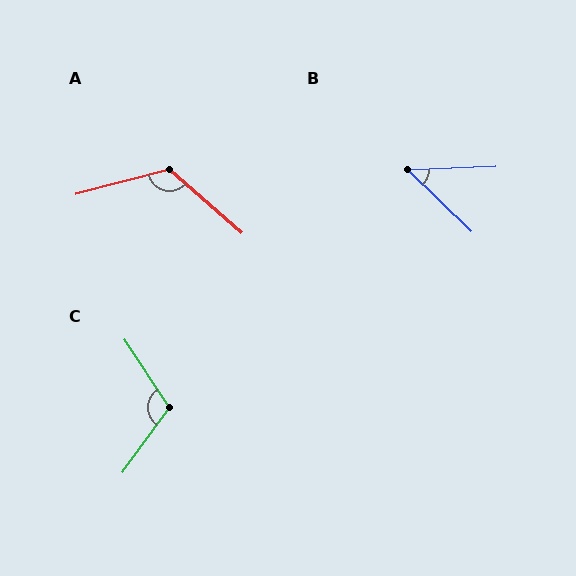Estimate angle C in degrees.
Approximately 110 degrees.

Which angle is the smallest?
B, at approximately 46 degrees.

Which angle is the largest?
A, at approximately 125 degrees.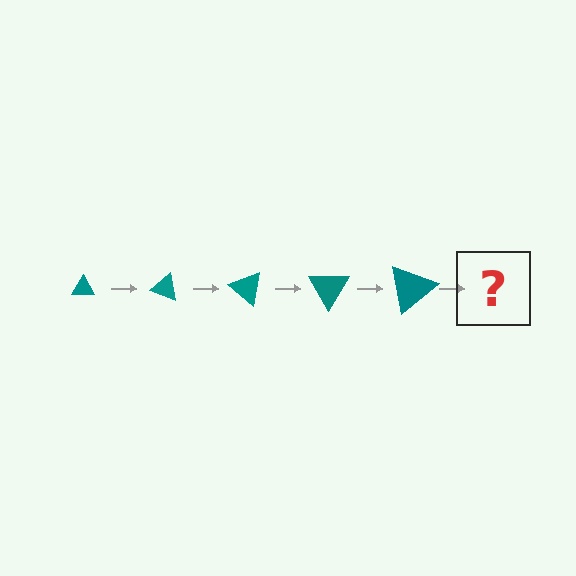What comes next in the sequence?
The next element should be a triangle, larger than the previous one and rotated 100 degrees from the start.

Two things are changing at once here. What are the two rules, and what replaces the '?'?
The two rules are that the triangle grows larger each step and it rotates 20 degrees each step. The '?' should be a triangle, larger than the previous one and rotated 100 degrees from the start.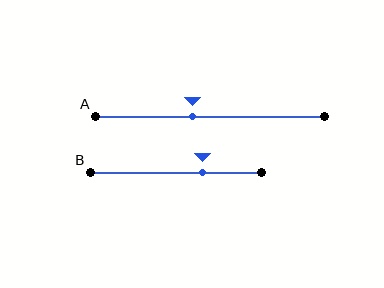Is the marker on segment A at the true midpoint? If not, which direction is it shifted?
No, the marker on segment A is shifted to the left by about 7% of the segment length.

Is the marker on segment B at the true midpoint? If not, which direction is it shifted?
No, the marker on segment B is shifted to the right by about 16% of the segment length.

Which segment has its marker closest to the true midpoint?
Segment A has its marker closest to the true midpoint.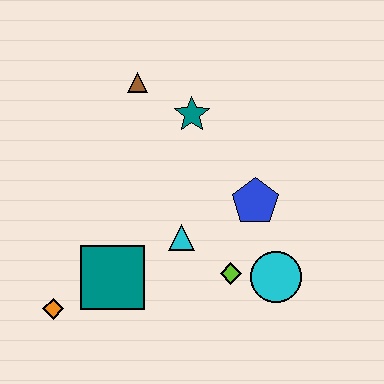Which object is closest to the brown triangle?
The teal star is closest to the brown triangle.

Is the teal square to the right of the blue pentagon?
No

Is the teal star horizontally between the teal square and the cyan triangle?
No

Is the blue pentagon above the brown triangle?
No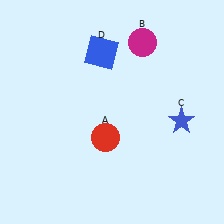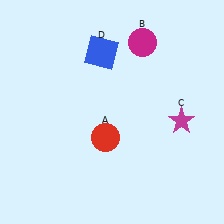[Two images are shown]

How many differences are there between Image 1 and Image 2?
There is 1 difference between the two images.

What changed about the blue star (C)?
In Image 1, C is blue. In Image 2, it changed to magenta.